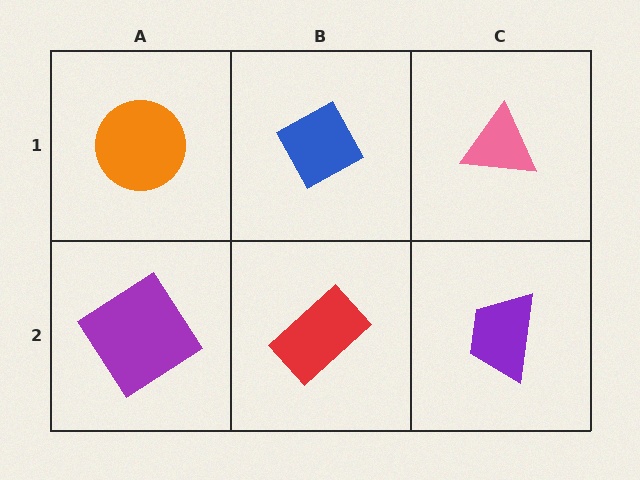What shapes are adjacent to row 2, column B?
A blue diamond (row 1, column B), a purple diamond (row 2, column A), a purple trapezoid (row 2, column C).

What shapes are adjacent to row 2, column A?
An orange circle (row 1, column A), a red rectangle (row 2, column B).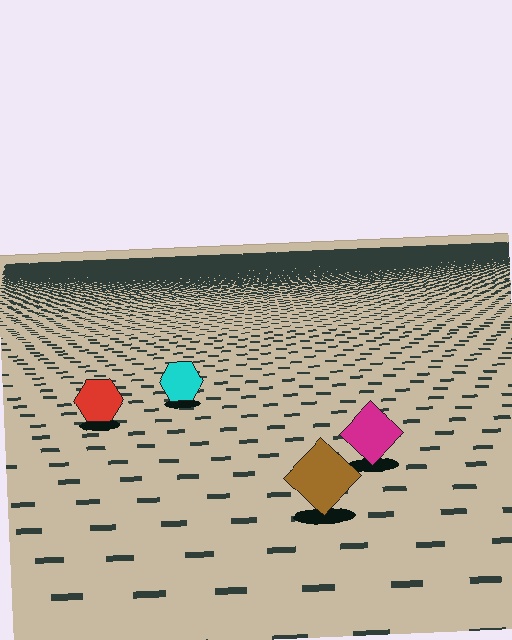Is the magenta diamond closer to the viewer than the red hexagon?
Yes. The magenta diamond is closer — you can tell from the texture gradient: the ground texture is coarser near it.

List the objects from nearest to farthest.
From nearest to farthest: the brown diamond, the magenta diamond, the red hexagon, the cyan hexagon.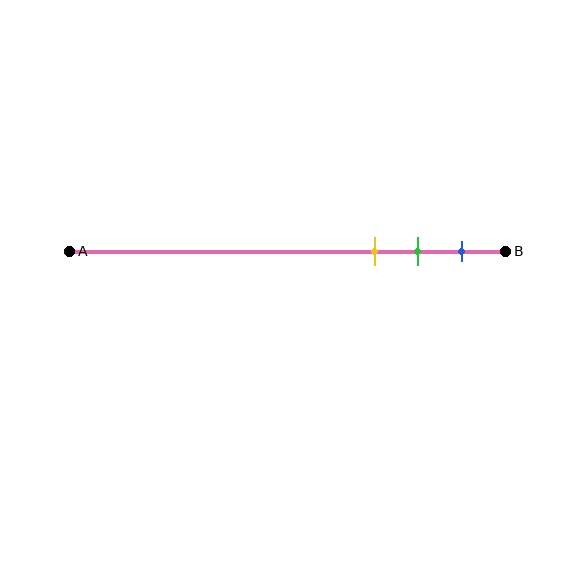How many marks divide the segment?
There are 3 marks dividing the segment.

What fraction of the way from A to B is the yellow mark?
The yellow mark is approximately 70% (0.7) of the way from A to B.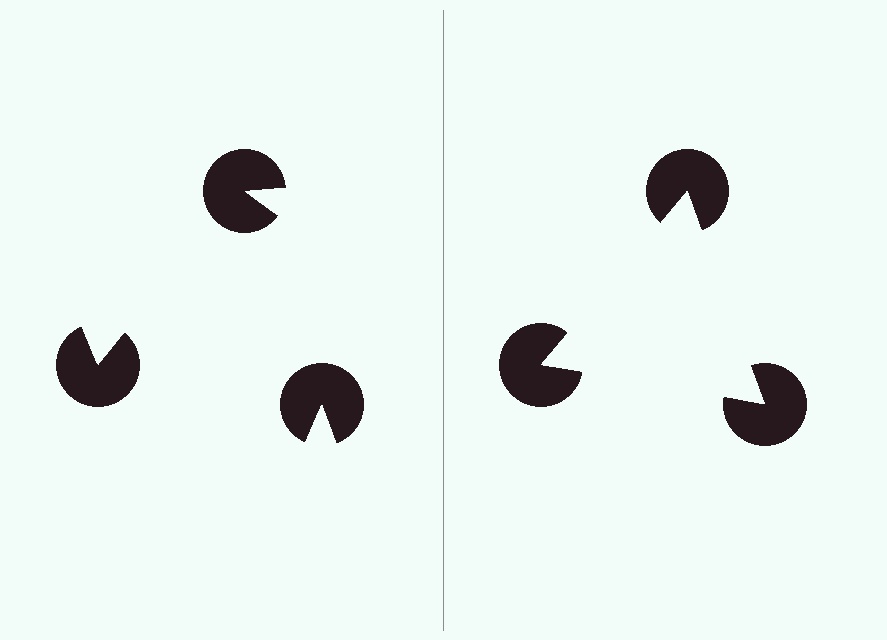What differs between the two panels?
The pac-man discs are positioned identically on both sides; only the wedge orientations differ. On the right they align to a triangle; on the left they are misaligned.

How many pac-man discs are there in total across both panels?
6 — 3 on each side.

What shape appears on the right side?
An illusory triangle.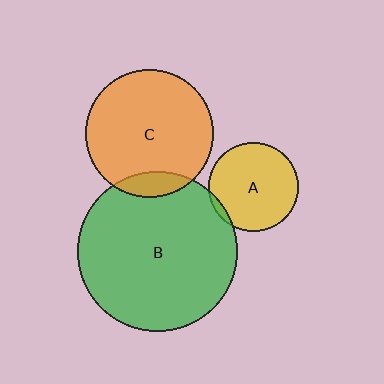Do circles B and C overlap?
Yes.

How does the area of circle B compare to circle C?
Approximately 1.5 times.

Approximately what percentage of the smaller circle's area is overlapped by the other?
Approximately 10%.